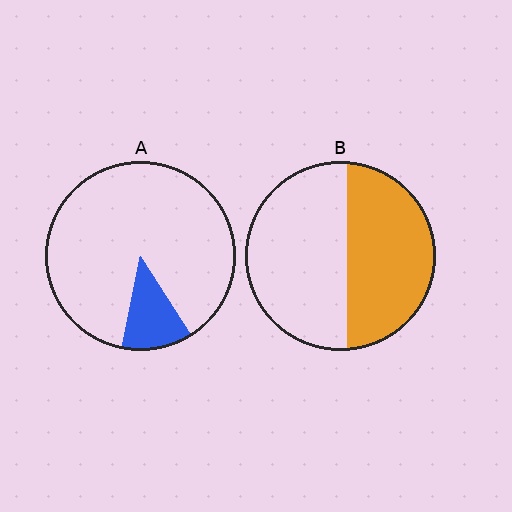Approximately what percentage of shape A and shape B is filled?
A is approximately 10% and B is approximately 45%.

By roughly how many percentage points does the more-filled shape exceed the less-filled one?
By roughly 35 percentage points (B over A).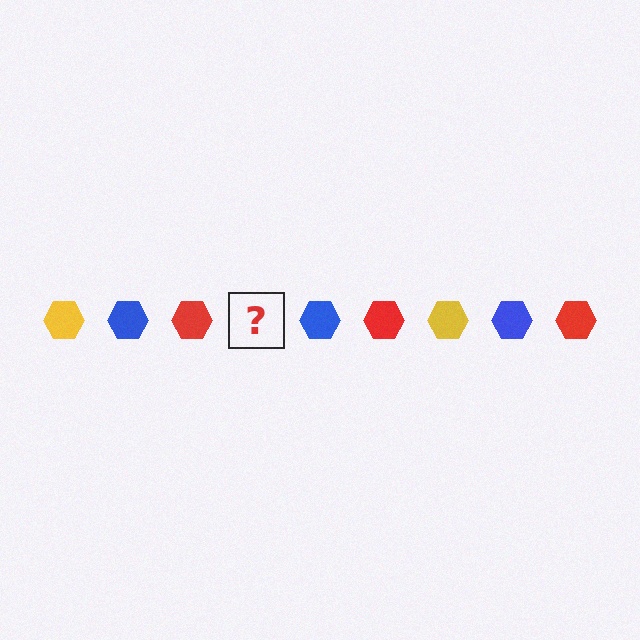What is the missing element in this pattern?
The missing element is a yellow hexagon.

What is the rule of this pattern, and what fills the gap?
The rule is that the pattern cycles through yellow, blue, red hexagons. The gap should be filled with a yellow hexagon.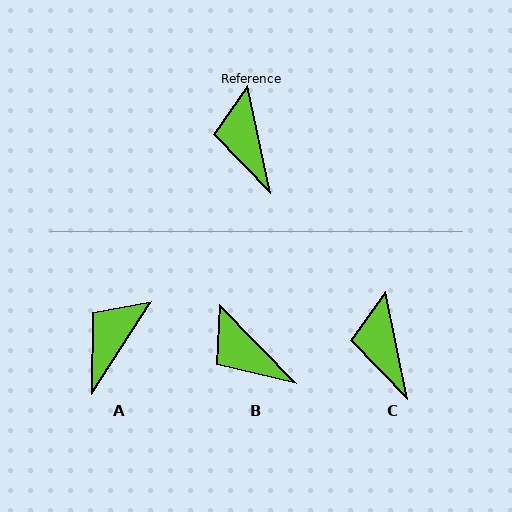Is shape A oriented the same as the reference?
No, it is off by about 45 degrees.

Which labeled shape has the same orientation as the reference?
C.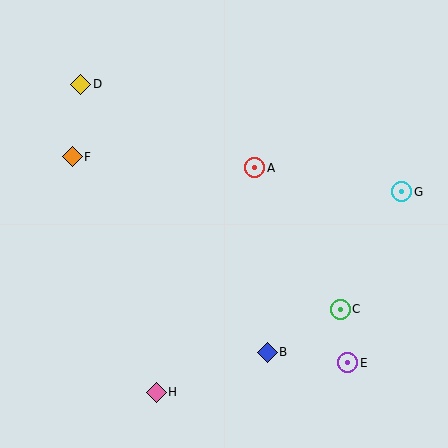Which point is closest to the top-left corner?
Point D is closest to the top-left corner.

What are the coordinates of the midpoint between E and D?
The midpoint between E and D is at (214, 223).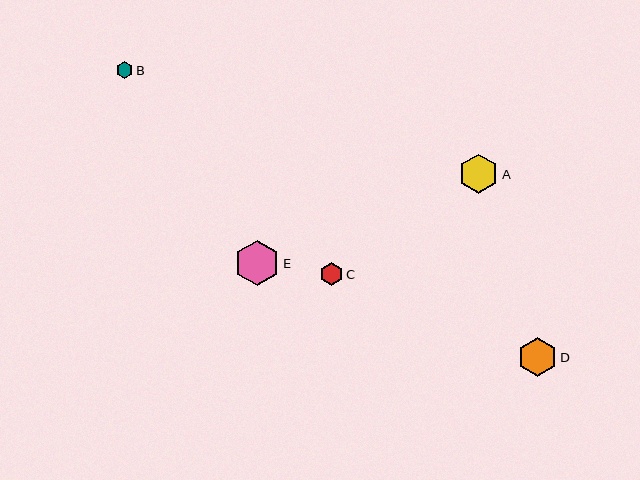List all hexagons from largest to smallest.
From largest to smallest: E, A, D, C, B.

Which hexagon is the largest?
Hexagon E is the largest with a size of approximately 46 pixels.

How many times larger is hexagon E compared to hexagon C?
Hexagon E is approximately 2.0 times the size of hexagon C.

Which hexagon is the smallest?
Hexagon B is the smallest with a size of approximately 17 pixels.